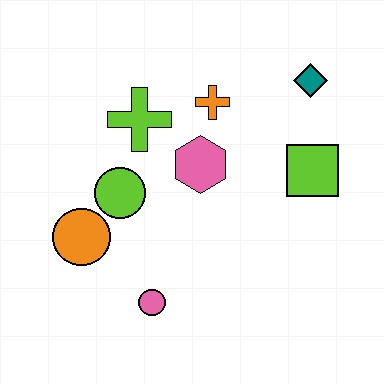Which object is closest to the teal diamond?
The lime square is closest to the teal diamond.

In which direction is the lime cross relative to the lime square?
The lime cross is to the left of the lime square.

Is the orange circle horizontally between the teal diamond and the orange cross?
No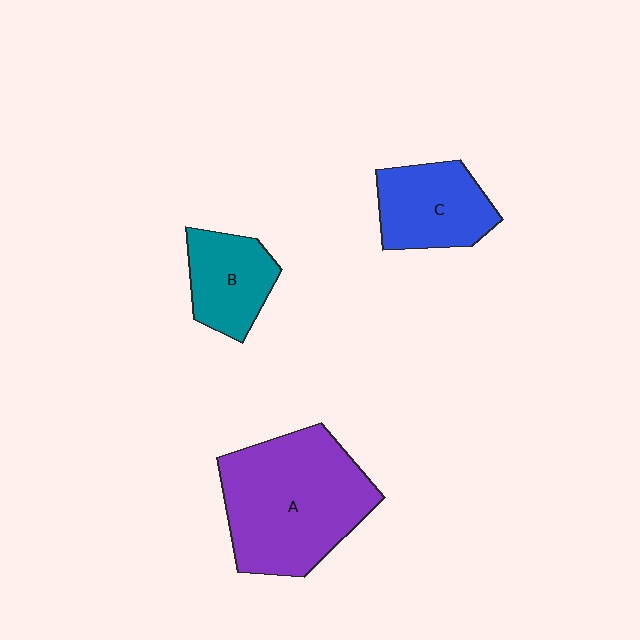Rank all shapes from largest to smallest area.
From largest to smallest: A (purple), C (blue), B (teal).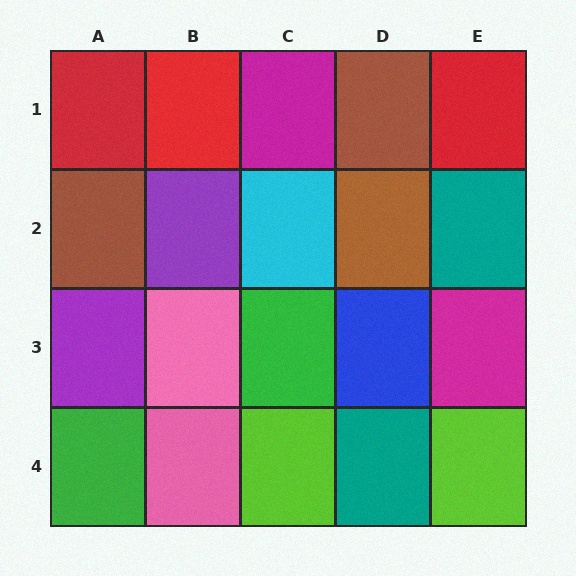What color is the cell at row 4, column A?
Green.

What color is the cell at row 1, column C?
Magenta.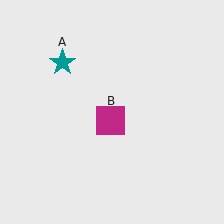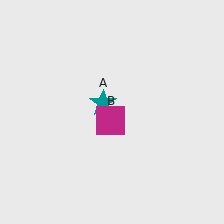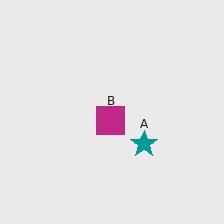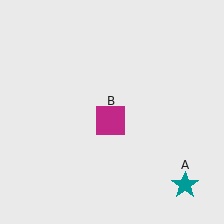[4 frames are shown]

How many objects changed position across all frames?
1 object changed position: teal star (object A).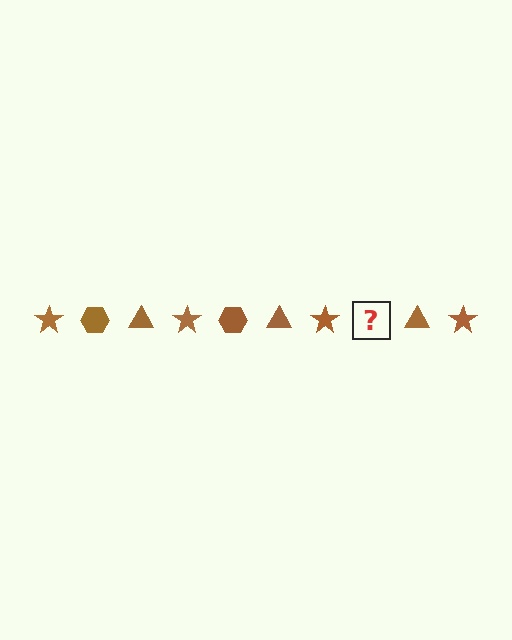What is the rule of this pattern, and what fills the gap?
The rule is that the pattern cycles through star, hexagon, triangle shapes in brown. The gap should be filled with a brown hexagon.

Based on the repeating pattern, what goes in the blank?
The blank should be a brown hexagon.